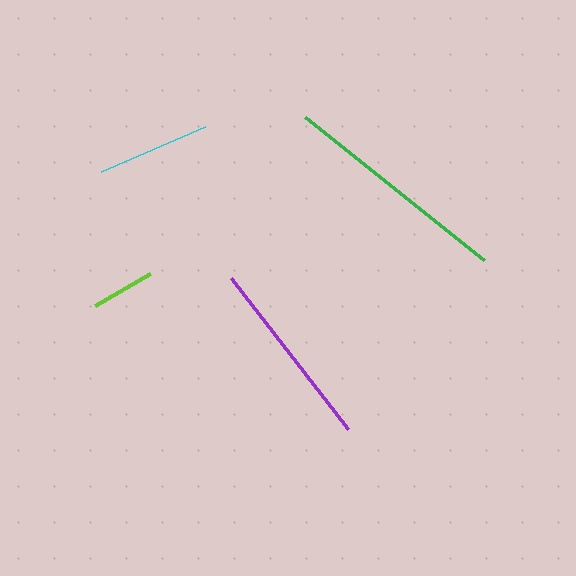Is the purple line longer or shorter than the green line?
The green line is longer than the purple line.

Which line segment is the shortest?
The lime line is the shortest at approximately 64 pixels.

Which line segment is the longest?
The green line is the longest at approximately 229 pixels.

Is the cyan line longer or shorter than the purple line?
The purple line is longer than the cyan line.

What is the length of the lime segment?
The lime segment is approximately 64 pixels long.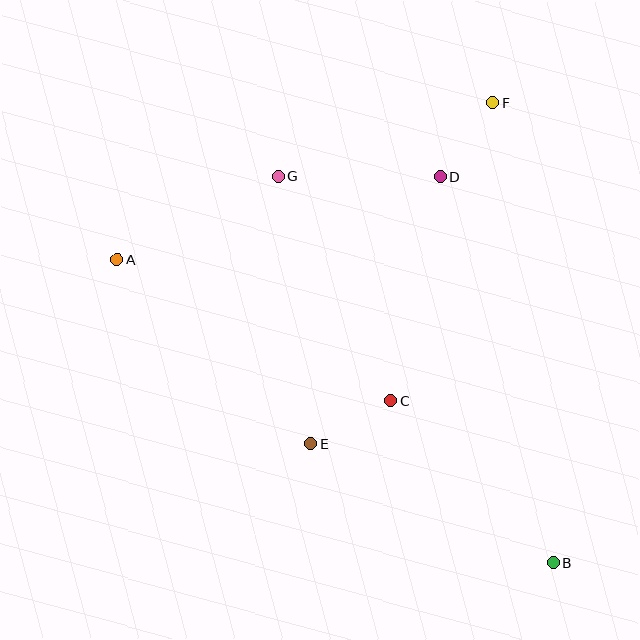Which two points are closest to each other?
Points D and F are closest to each other.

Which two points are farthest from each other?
Points A and B are farthest from each other.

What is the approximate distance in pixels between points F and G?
The distance between F and G is approximately 226 pixels.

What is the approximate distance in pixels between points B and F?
The distance between B and F is approximately 464 pixels.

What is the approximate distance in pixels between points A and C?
The distance between A and C is approximately 308 pixels.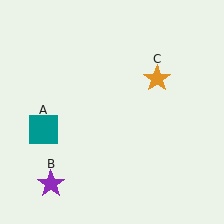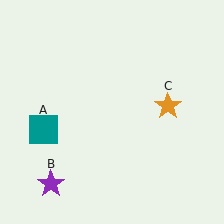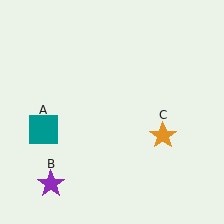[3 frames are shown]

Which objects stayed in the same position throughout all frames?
Teal square (object A) and purple star (object B) remained stationary.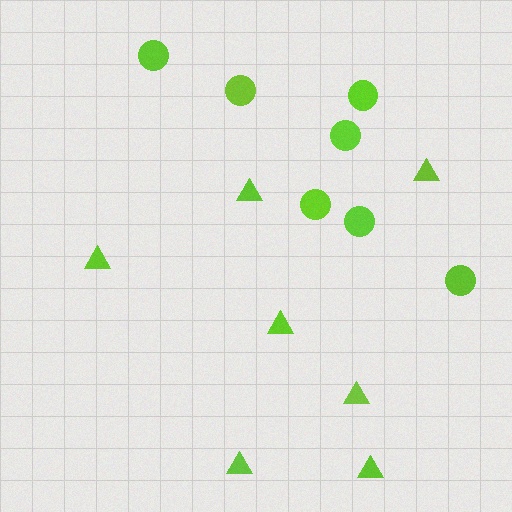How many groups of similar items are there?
There are 2 groups: one group of triangles (7) and one group of circles (7).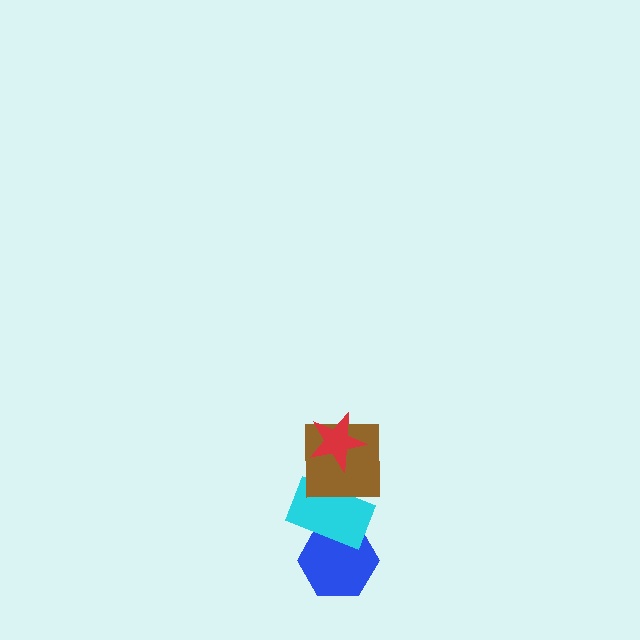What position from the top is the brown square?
The brown square is 2nd from the top.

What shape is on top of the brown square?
The red star is on top of the brown square.